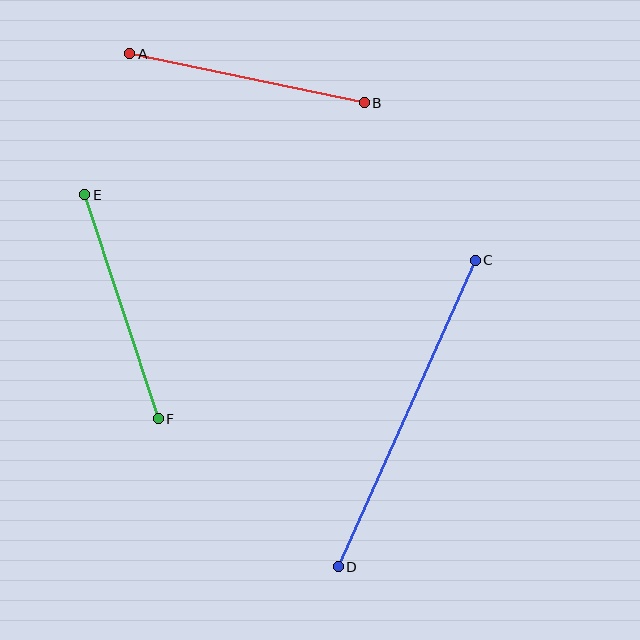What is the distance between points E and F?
The distance is approximately 236 pixels.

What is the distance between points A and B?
The distance is approximately 239 pixels.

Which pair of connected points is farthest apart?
Points C and D are farthest apart.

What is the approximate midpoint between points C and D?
The midpoint is at approximately (407, 414) pixels.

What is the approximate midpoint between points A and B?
The midpoint is at approximately (247, 78) pixels.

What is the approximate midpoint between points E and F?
The midpoint is at approximately (121, 307) pixels.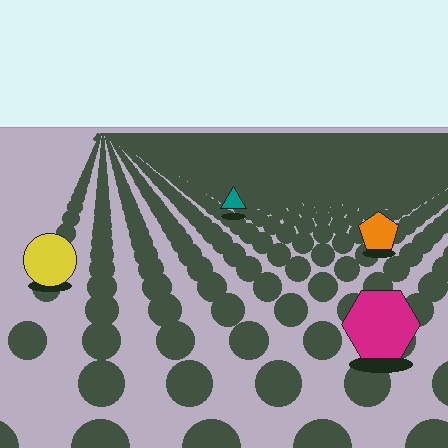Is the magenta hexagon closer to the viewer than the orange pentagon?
Yes. The magenta hexagon is closer — you can tell from the texture gradient: the ground texture is coarser near it.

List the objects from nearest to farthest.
From nearest to farthest: the magenta hexagon, the yellow circle, the orange pentagon, the teal triangle.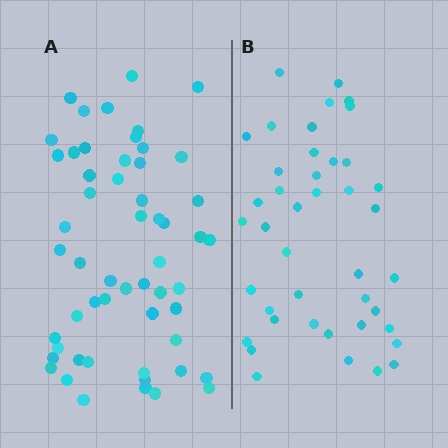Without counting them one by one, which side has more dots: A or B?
Region A (the left region) has more dots.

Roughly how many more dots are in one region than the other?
Region A has approximately 15 more dots than region B.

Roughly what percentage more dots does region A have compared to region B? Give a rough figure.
About 30% more.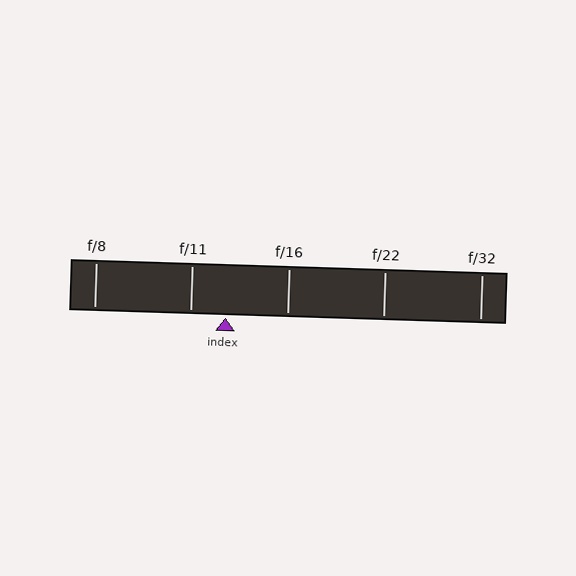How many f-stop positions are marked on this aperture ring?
There are 5 f-stop positions marked.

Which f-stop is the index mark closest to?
The index mark is closest to f/11.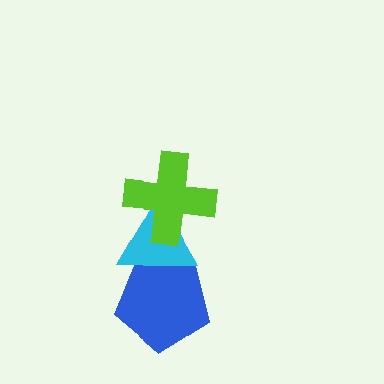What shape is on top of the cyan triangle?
The lime cross is on top of the cyan triangle.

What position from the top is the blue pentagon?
The blue pentagon is 3rd from the top.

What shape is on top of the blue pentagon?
The cyan triangle is on top of the blue pentagon.